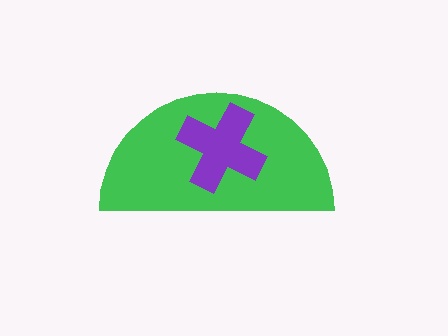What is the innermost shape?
The purple cross.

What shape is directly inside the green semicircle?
The purple cross.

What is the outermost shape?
The green semicircle.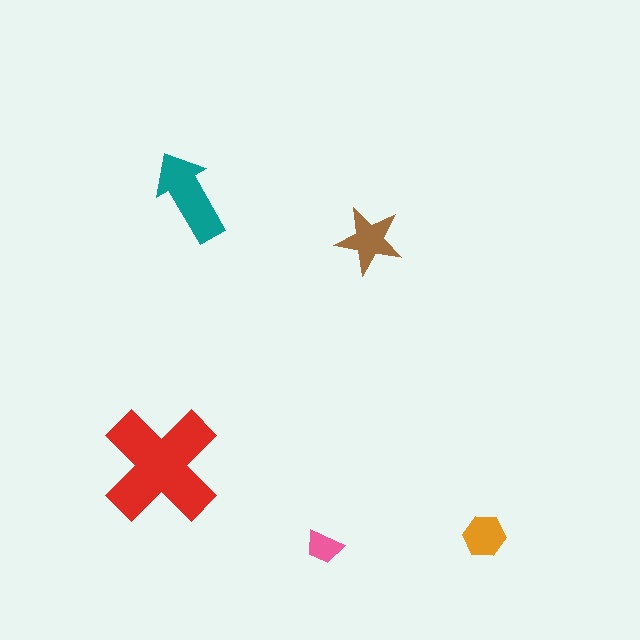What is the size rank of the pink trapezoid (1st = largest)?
5th.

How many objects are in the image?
There are 5 objects in the image.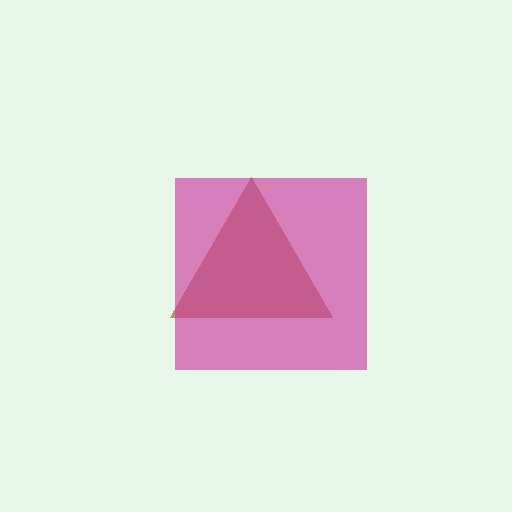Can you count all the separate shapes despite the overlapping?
Yes, there are 2 separate shapes.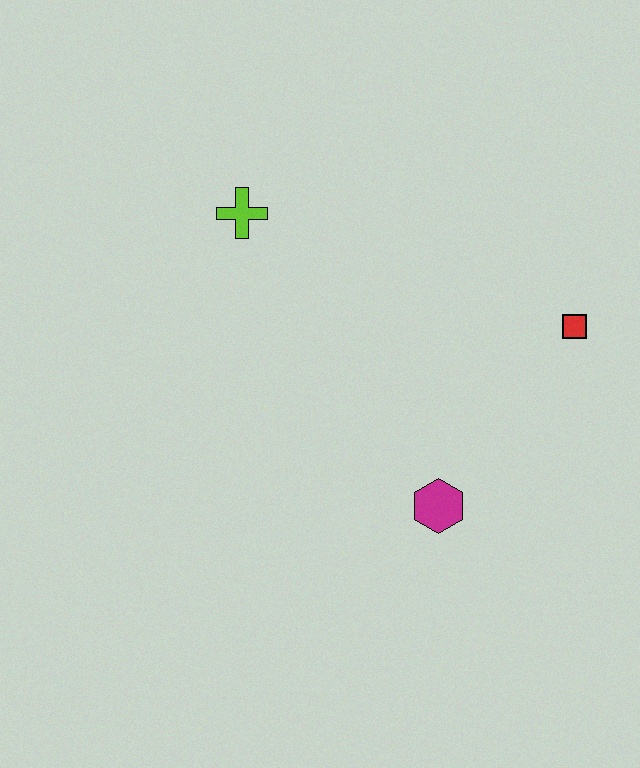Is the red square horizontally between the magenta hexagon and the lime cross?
No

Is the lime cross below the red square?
No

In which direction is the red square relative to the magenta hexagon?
The red square is above the magenta hexagon.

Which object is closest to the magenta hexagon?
The red square is closest to the magenta hexagon.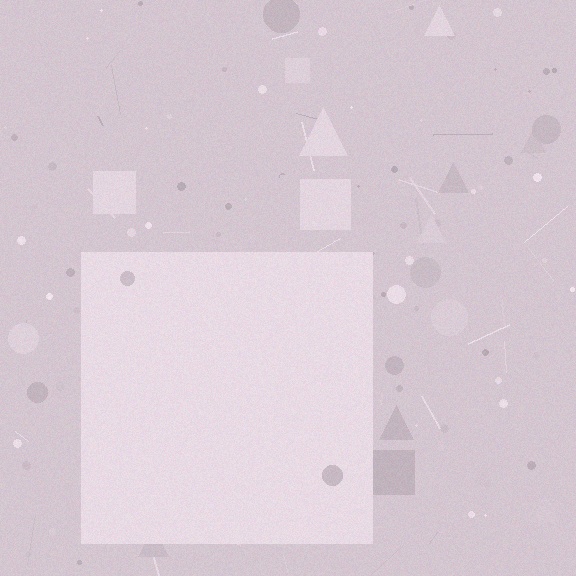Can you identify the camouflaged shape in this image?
The camouflaged shape is a square.